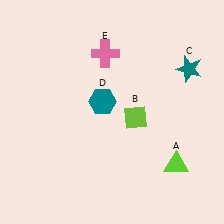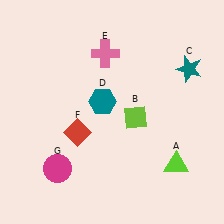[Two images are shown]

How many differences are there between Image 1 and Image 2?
There are 2 differences between the two images.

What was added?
A red diamond (F), a magenta circle (G) were added in Image 2.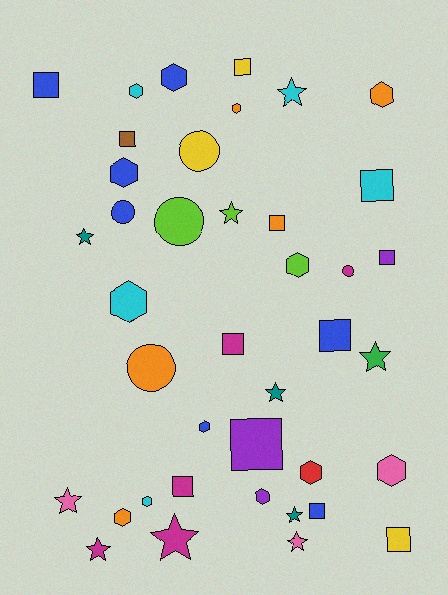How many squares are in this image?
There are 12 squares.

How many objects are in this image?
There are 40 objects.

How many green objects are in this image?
There is 1 green object.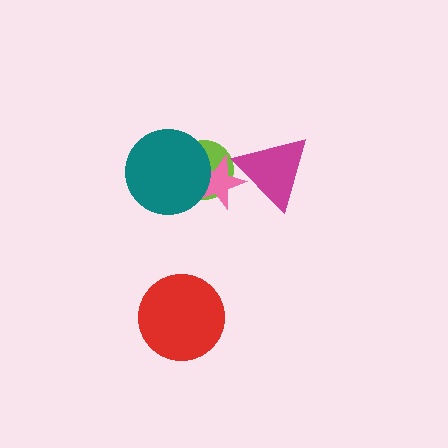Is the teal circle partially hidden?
No, no other shape covers it.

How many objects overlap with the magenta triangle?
1 object overlaps with the magenta triangle.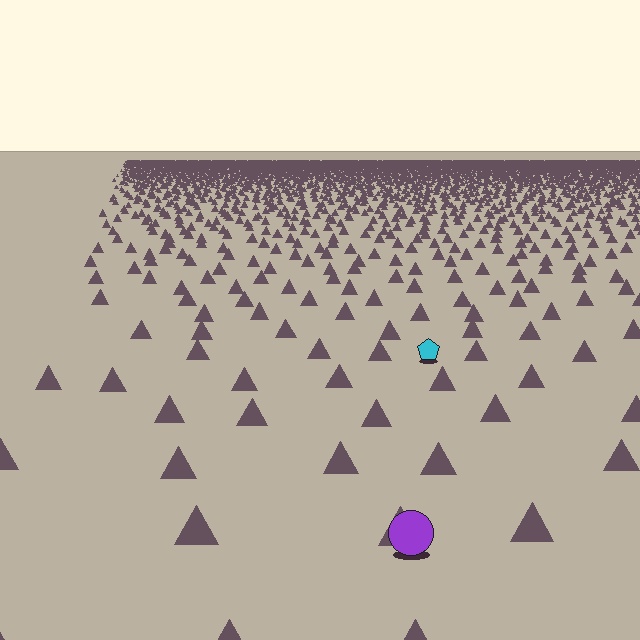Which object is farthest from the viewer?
The cyan pentagon is farthest from the viewer. It appears smaller and the ground texture around it is denser.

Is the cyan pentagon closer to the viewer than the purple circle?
No. The purple circle is closer — you can tell from the texture gradient: the ground texture is coarser near it.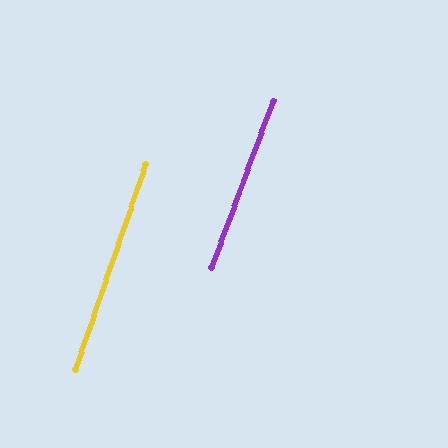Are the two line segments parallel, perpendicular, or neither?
Parallel — their directions differ by only 1.4°.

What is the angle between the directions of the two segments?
Approximately 1 degree.